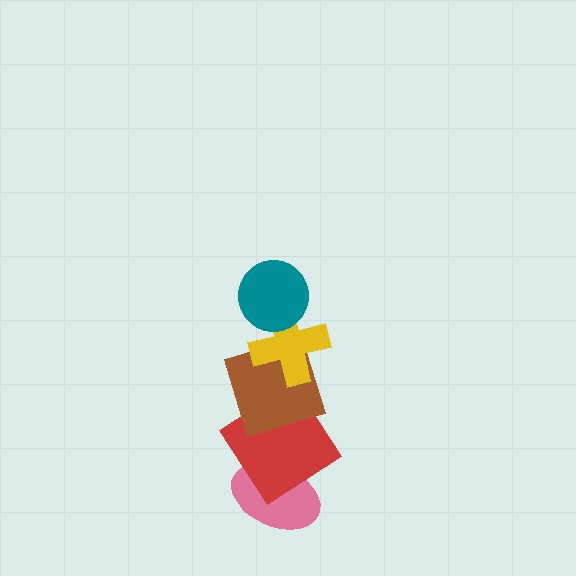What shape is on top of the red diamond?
The brown square is on top of the red diamond.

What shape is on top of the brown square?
The yellow cross is on top of the brown square.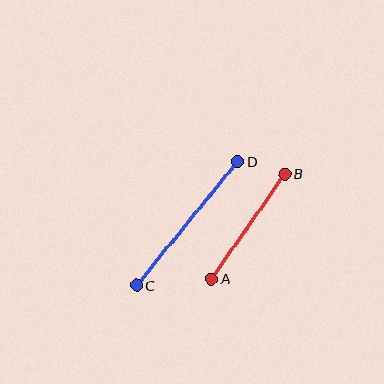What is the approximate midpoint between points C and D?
The midpoint is at approximately (187, 223) pixels.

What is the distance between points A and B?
The distance is approximately 128 pixels.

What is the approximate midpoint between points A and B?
The midpoint is at approximately (248, 226) pixels.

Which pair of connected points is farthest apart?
Points C and D are farthest apart.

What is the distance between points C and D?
The distance is approximately 159 pixels.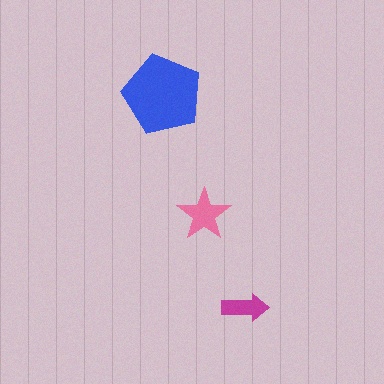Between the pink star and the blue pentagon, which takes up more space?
The blue pentagon.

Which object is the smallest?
The magenta arrow.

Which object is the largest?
The blue pentagon.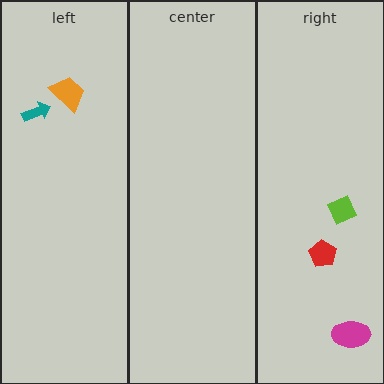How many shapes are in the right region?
3.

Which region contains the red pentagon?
The right region.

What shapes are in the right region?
The lime diamond, the magenta ellipse, the red pentagon.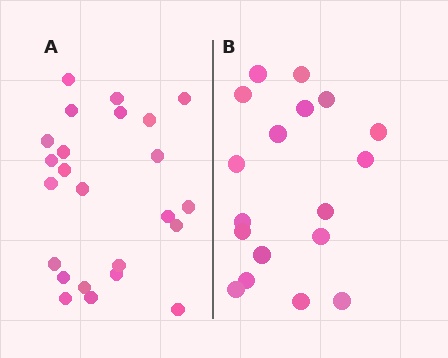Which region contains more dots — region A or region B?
Region A (the left region) has more dots.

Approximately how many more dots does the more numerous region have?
Region A has about 6 more dots than region B.